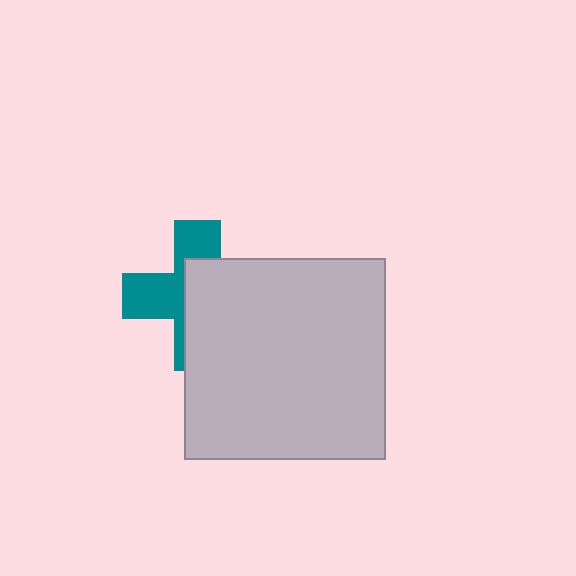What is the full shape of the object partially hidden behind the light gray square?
The partially hidden object is a teal cross.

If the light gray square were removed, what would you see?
You would see the complete teal cross.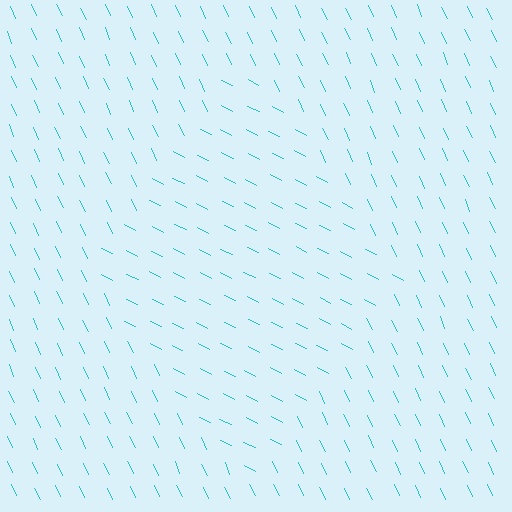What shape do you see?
I see a diamond.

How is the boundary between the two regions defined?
The boundary is defined purely by a change in line orientation (approximately 38 degrees difference). All lines are the same color and thickness.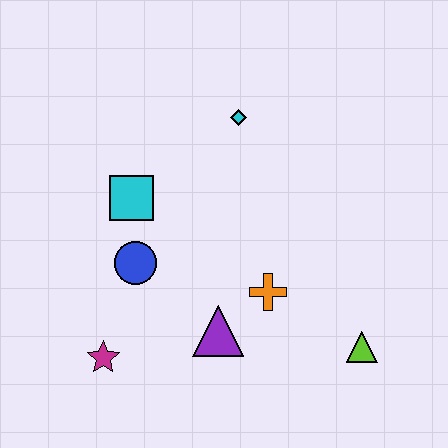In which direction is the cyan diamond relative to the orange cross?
The cyan diamond is above the orange cross.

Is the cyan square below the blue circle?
No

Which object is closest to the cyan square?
The blue circle is closest to the cyan square.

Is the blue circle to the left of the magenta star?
No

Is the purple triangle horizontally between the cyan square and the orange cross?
Yes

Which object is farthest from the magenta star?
The cyan diamond is farthest from the magenta star.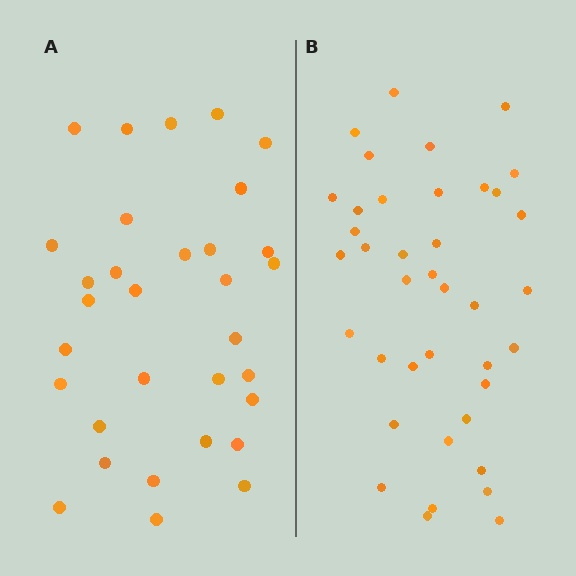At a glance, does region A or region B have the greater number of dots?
Region B (the right region) has more dots.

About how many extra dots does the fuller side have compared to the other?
Region B has roughly 8 or so more dots than region A.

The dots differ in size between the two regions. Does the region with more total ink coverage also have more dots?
No. Region A has more total ink coverage because its dots are larger, but region B actually contains more individual dots. Total area can be misleading — the number of items is what matters here.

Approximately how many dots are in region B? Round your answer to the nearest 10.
About 40 dots. (The exact count is 39, which rounds to 40.)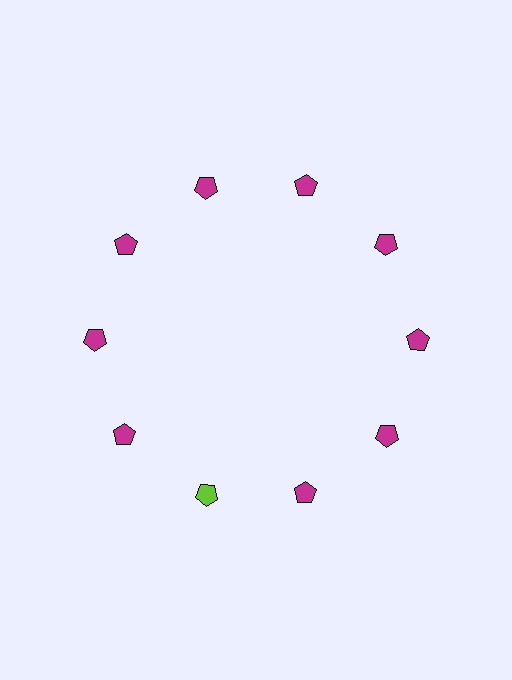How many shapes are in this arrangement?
There are 10 shapes arranged in a ring pattern.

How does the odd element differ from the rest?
It has a different color: lime instead of magenta.